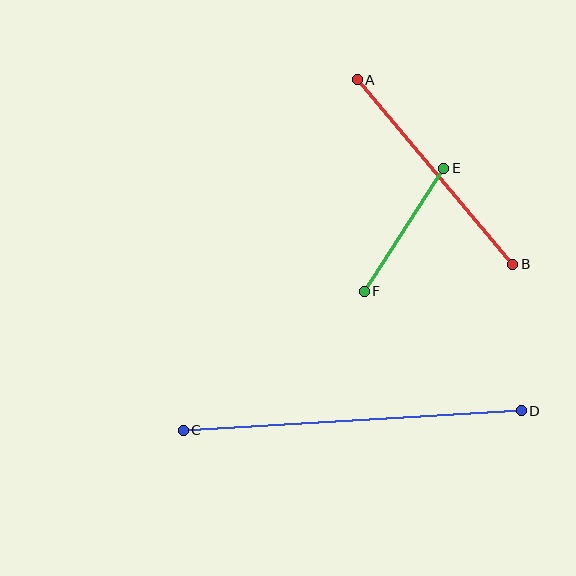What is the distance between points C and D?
The distance is approximately 339 pixels.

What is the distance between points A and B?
The distance is approximately 241 pixels.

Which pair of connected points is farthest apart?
Points C and D are farthest apart.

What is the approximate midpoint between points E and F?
The midpoint is at approximately (404, 230) pixels.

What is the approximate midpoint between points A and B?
The midpoint is at approximately (435, 172) pixels.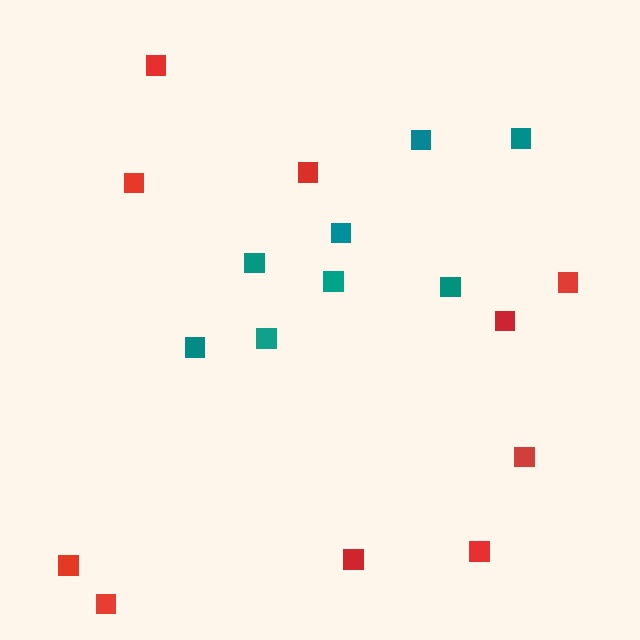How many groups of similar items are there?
There are 2 groups: one group of red squares (10) and one group of teal squares (8).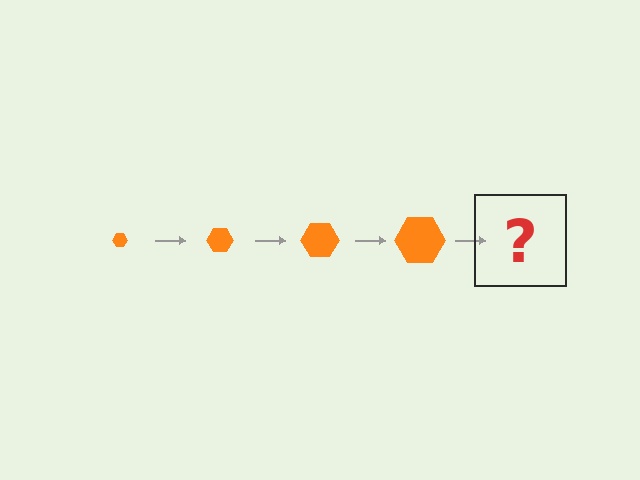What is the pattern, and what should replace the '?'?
The pattern is that the hexagon gets progressively larger each step. The '?' should be an orange hexagon, larger than the previous one.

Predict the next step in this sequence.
The next step is an orange hexagon, larger than the previous one.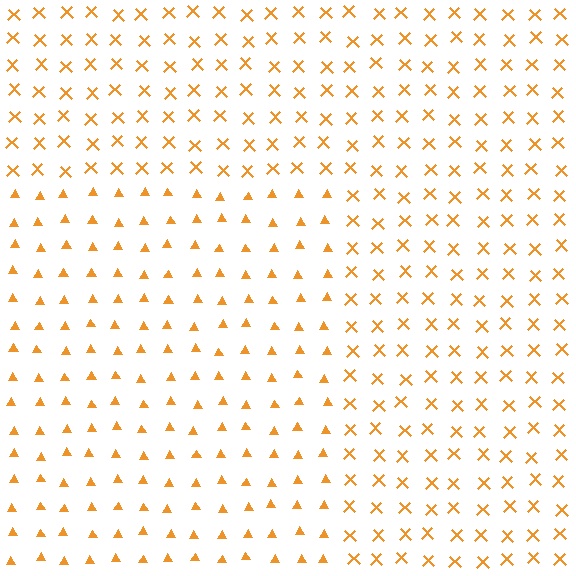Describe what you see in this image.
The image is filled with small orange elements arranged in a uniform grid. A rectangle-shaped region contains triangles, while the surrounding area contains X marks. The boundary is defined purely by the change in element shape.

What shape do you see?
I see a rectangle.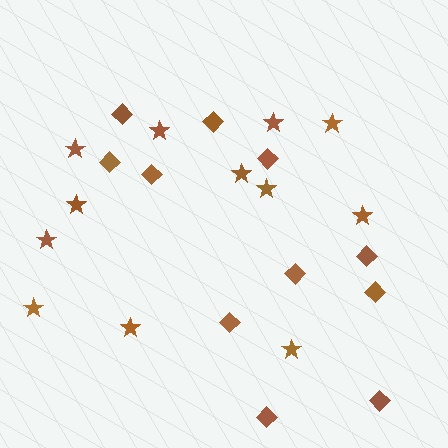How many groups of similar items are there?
There are 2 groups: one group of stars (12) and one group of diamonds (11).